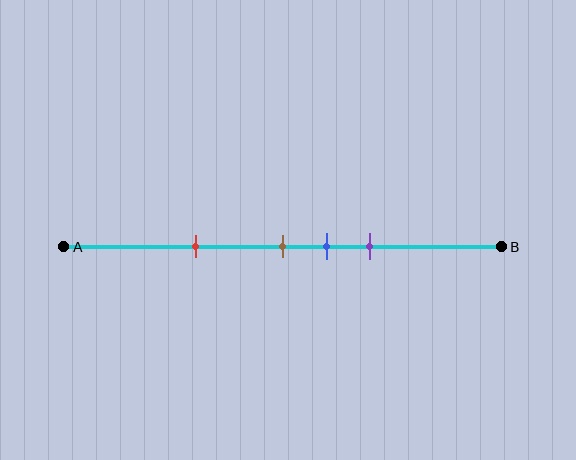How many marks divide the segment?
There are 4 marks dividing the segment.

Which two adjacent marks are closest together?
The brown and blue marks are the closest adjacent pair.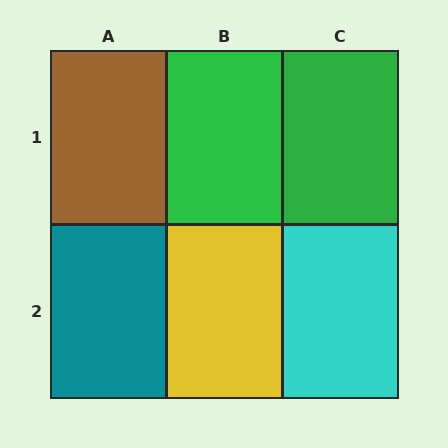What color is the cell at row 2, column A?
Teal.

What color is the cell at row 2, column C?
Cyan.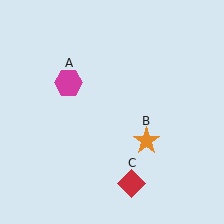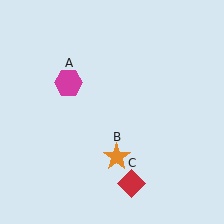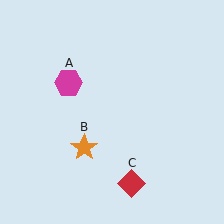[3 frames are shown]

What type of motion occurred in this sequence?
The orange star (object B) rotated clockwise around the center of the scene.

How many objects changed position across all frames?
1 object changed position: orange star (object B).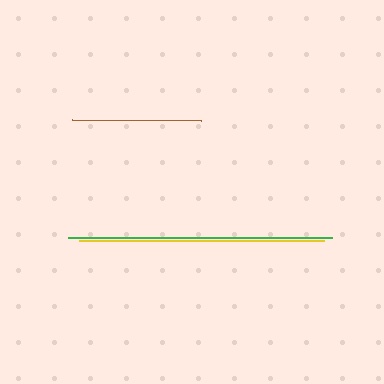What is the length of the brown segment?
The brown segment is approximately 129 pixels long.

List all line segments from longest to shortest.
From longest to shortest: green, yellow, brown.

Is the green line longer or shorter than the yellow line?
The green line is longer than the yellow line.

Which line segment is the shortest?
The brown line is the shortest at approximately 129 pixels.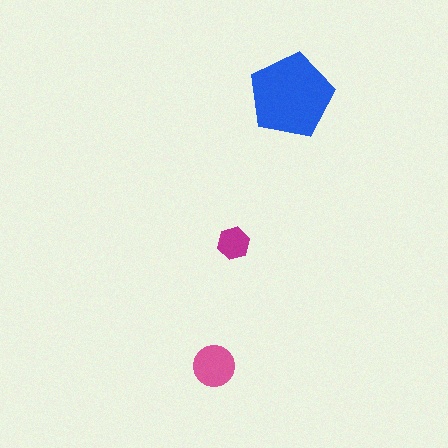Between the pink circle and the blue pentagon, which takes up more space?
The blue pentagon.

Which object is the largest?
The blue pentagon.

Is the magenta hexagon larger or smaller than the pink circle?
Smaller.